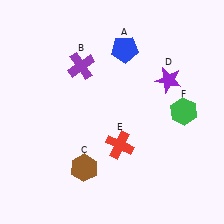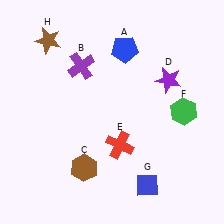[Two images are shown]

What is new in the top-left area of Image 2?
A brown star (H) was added in the top-left area of Image 2.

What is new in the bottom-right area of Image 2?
A blue diamond (G) was added in the bottom-right area of Image 2.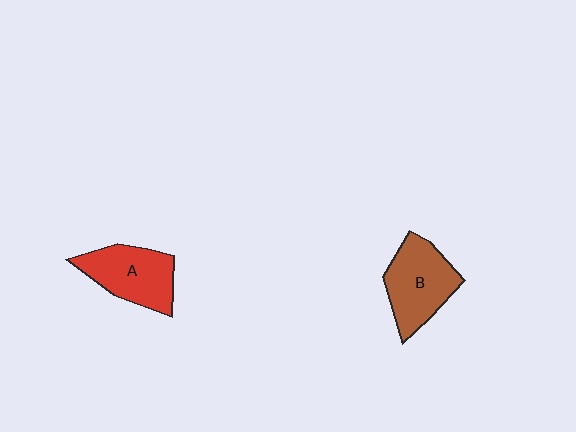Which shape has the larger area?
Shape B (brown).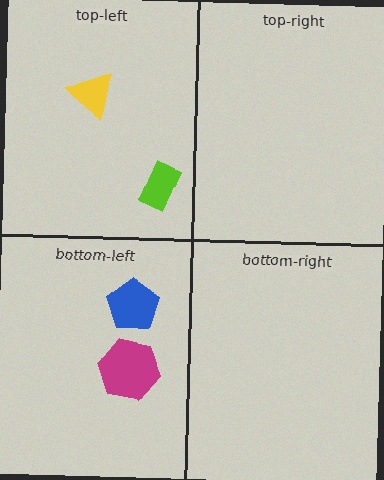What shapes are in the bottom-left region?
The blue pentagon, the magenta hexagon.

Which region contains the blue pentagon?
The bottom-left region.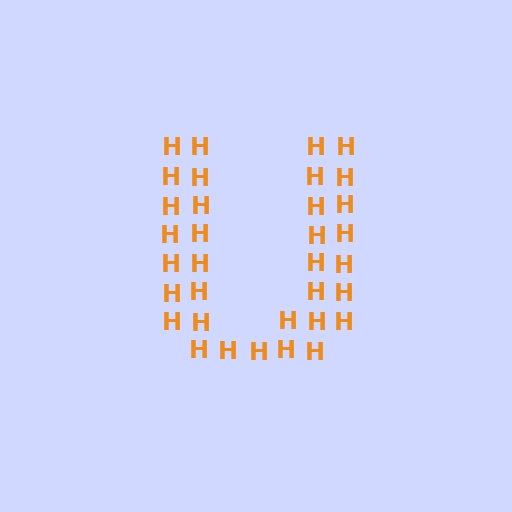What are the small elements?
The small elements are letter H's.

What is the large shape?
The large shape is the letter U.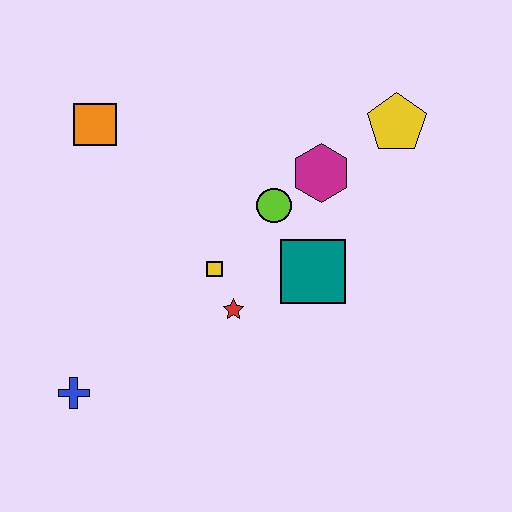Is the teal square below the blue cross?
No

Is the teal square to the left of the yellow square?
No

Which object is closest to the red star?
The yellow square is closest to the red star.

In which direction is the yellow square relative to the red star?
The yellow square is above the red star.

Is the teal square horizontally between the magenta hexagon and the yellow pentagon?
No